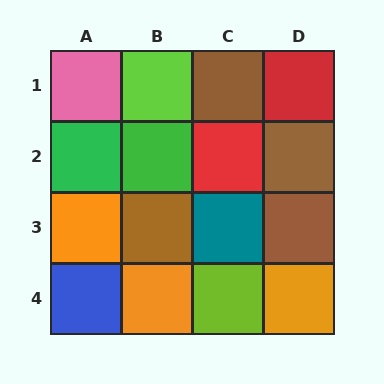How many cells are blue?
1 cell is blue.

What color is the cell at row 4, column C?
Lime.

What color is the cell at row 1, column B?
Lime.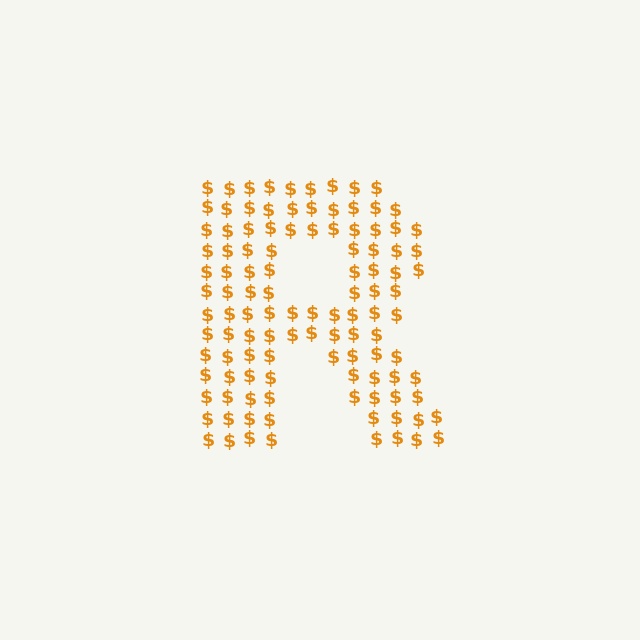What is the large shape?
The large shape is the letter R.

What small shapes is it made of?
It is made of small dollar signs.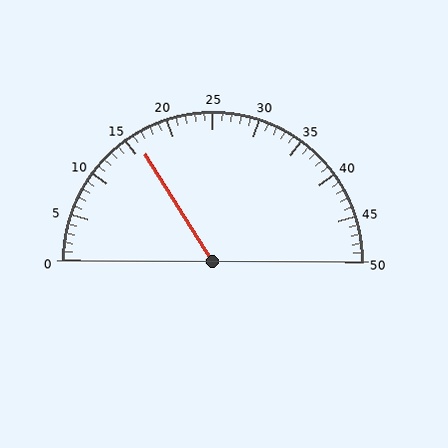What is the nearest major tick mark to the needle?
The nearest major tick mark is 15.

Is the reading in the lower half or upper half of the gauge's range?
The reading is in the lower half of the range (0 to 50).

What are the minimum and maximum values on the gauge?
The gauge ranges from 0 to 50.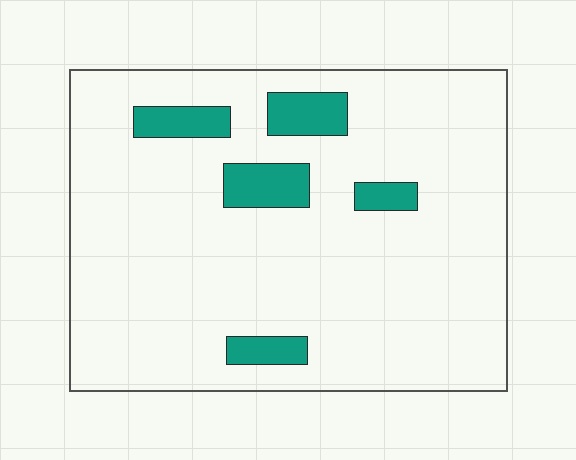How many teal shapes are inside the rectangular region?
5.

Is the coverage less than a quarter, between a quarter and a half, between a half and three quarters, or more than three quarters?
Less than a quarter.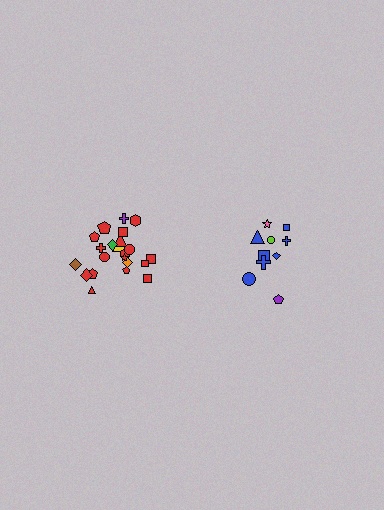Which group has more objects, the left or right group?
The left group.